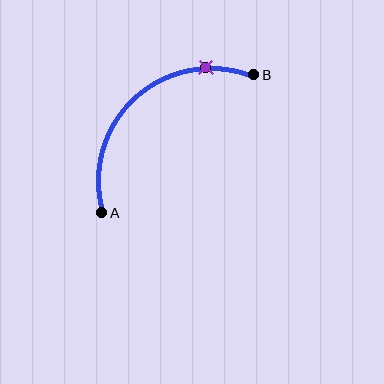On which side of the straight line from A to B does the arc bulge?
The arc bulges above and to the left of the straight line connecting A and B.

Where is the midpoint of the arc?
The arc midpoint is the point on the curve farthest from the straight line joining A and B. It sits above and to the left of that line.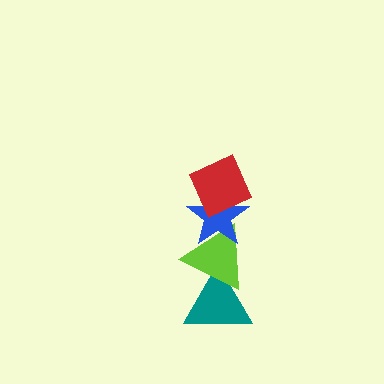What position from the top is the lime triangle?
The lime triangle is 3rd from the top.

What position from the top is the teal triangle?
The teal triangle is 4th from the top.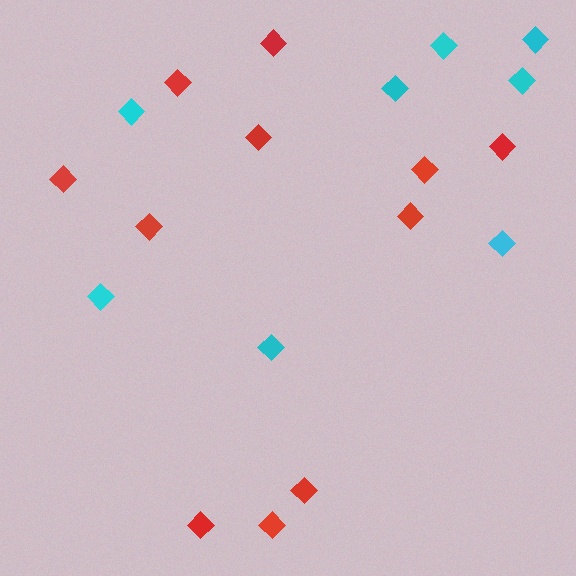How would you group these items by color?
There are 2 groups: one group of cyan diamonds (8) and one group of red diamonds (11).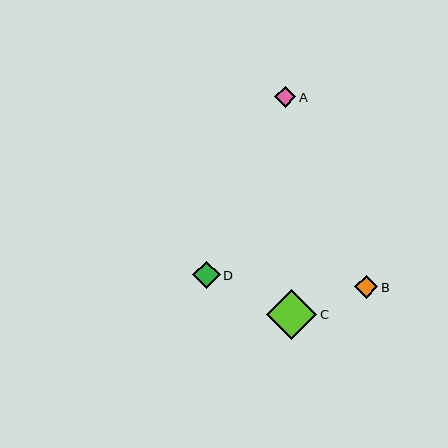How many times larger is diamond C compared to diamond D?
Diamond C is approximately 1.8 times the size of diamond D.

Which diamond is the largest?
Diamond C is the largest with a size of approximately 50 pixels.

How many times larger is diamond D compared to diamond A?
Diamond D is approximately 1.3 times the size of diamond A.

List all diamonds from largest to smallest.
From largest to smallest: C, D, B, A.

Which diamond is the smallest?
Diamond A is the smallest with a size of approximately 21 pixels.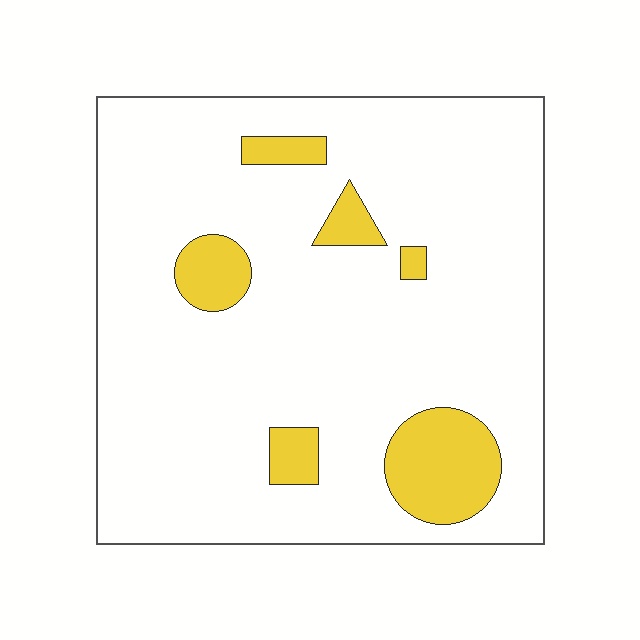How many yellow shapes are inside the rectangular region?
6.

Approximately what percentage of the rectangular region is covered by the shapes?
Approximately 10%.